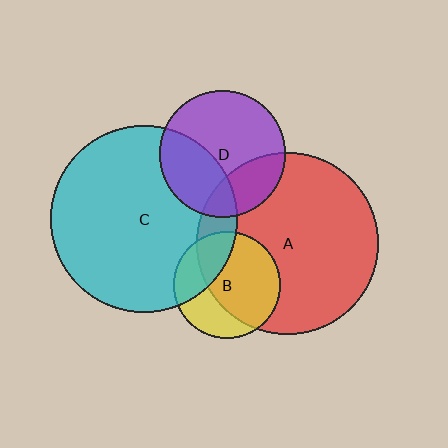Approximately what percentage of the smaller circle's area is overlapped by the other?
Approximately 35%.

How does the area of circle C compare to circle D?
Approximately 2.2 times.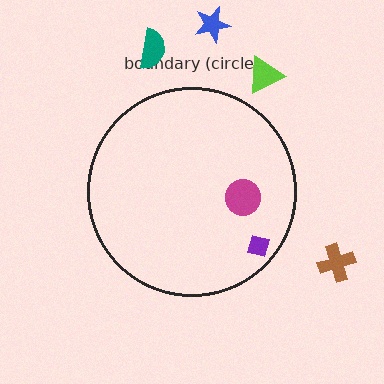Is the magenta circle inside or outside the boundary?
Inside.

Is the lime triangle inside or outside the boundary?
Outside.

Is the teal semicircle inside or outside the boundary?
Outside.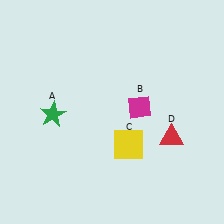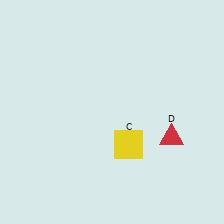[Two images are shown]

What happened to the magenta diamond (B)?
The magenta diamond (B) was removed in Image 2. It was in the top-right area of Image 1.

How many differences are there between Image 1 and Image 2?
There are 2 differences between the two images.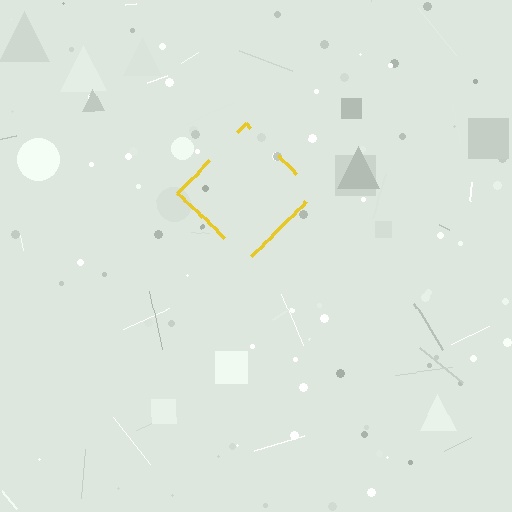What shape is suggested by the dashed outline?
The dashed outline suggests a diamond.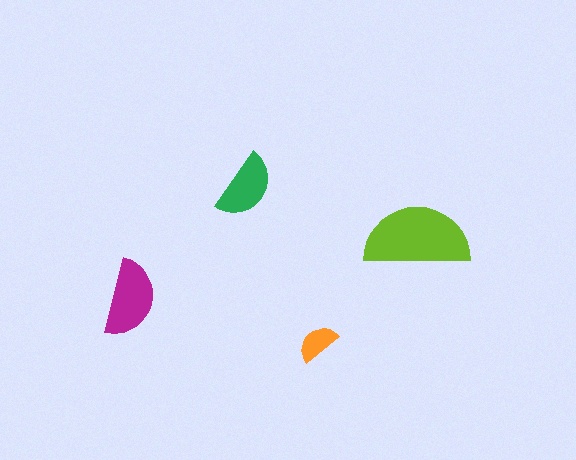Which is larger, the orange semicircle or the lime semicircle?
The lime one.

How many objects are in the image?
There are 4 objects in the image.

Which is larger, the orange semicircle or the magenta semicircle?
The magenta one.